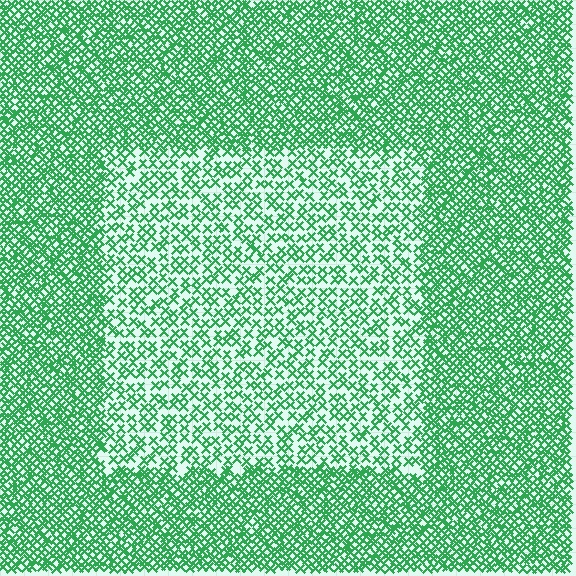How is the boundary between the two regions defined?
The boundary is defined by a change in element density (approximately 2.0x ratio). All elements are the same color, size, and shape.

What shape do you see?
I see a rectangle.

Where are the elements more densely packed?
The elements are more densely packed outside the rectangle boundary.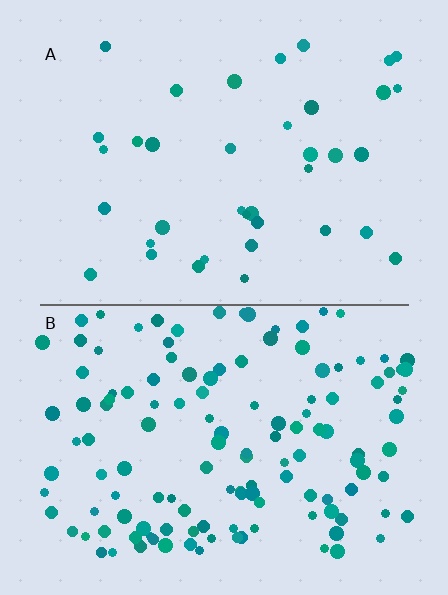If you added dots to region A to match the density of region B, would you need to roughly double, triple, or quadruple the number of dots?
Approximately quadruple.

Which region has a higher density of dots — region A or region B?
B (the bottom).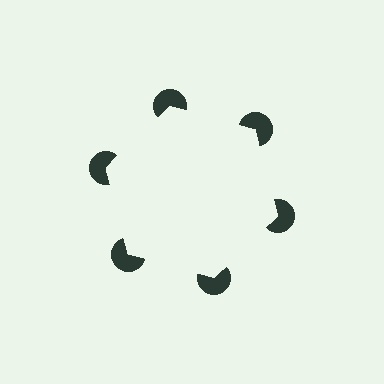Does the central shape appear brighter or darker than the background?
It typically appears slightly brighter than the background, even though no actual brightness change is drawn.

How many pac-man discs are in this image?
There are 6 — one at each vertex of the illusory hexagon.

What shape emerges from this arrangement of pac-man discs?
An illusory hexagon — its edges are inferred from the aligned wedge cuts in the pac-man discs, not physically drawn.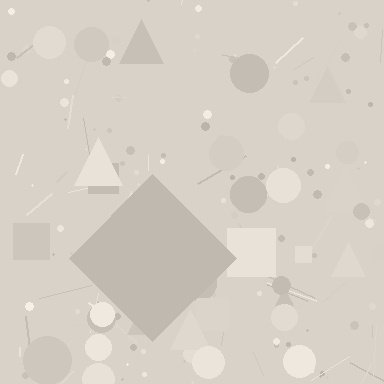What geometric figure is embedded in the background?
A diamond is embedded in the background.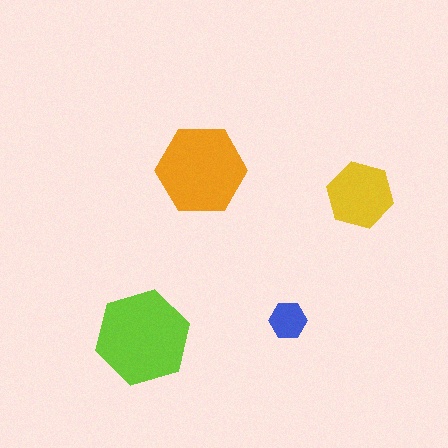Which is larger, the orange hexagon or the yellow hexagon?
The orange one.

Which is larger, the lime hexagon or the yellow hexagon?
The lime one.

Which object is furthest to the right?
The yellow hexagon is rightmost.